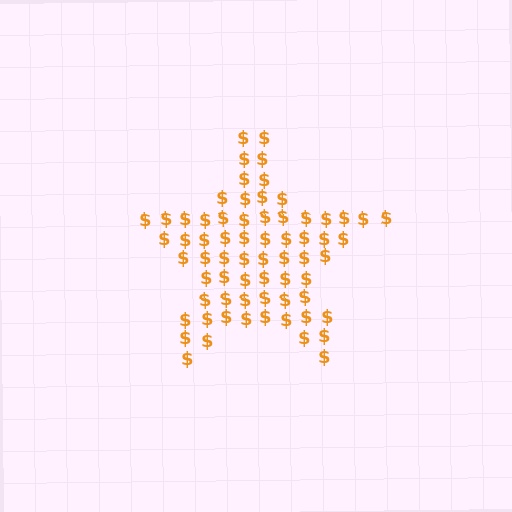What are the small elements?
The small elements are dollar signs.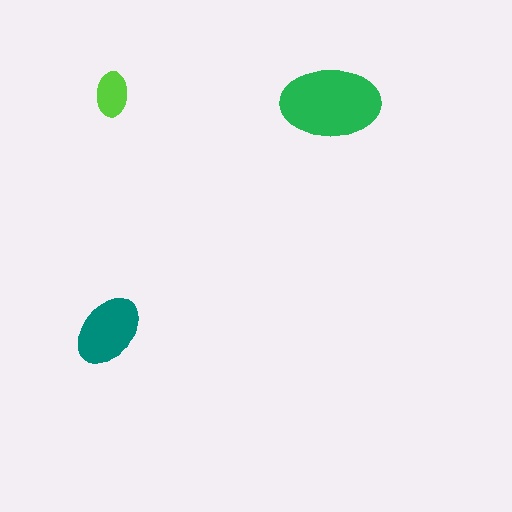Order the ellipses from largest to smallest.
the green one, the teal one, the lime one.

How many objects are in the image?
There are 3 objects in the image.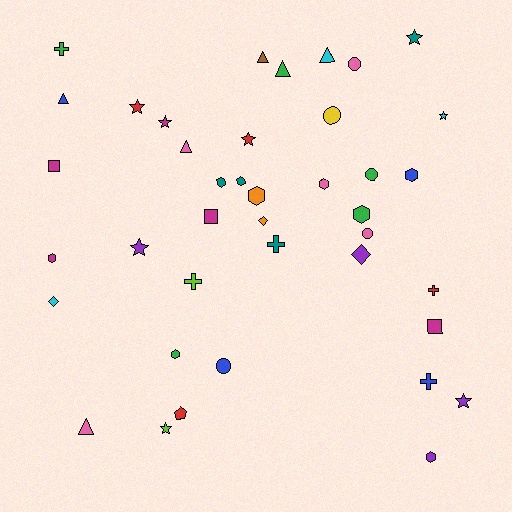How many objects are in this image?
There are 40 objects.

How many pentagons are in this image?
There is 1 pentagon.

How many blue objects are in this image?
There are 4 blue objects.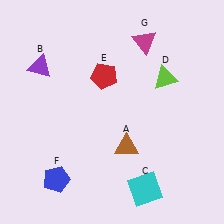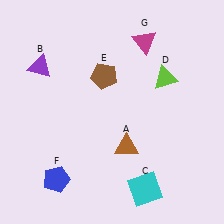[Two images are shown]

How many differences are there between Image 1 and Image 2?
There is 1 difference between the two images.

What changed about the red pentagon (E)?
In Image 1, E is red. In Image 2, it changed to brown.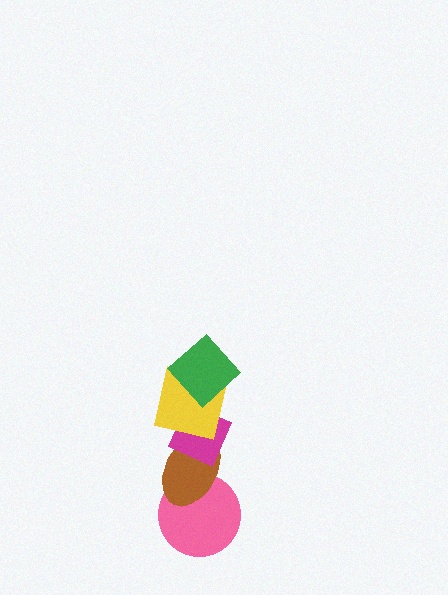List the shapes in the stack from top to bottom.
From top to bottom: the green diamond, the yellow square, the magenta diamond, the brown ellipse, the pink circle.